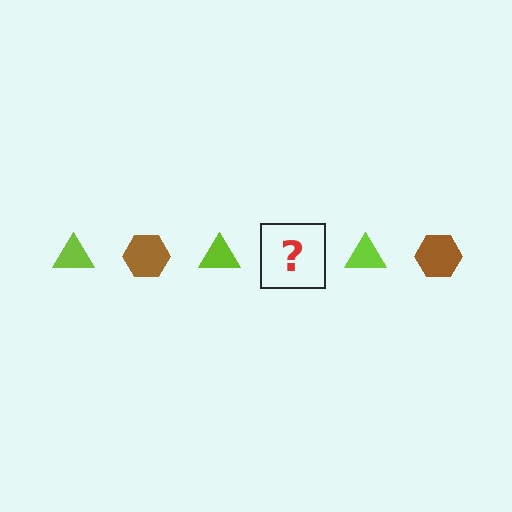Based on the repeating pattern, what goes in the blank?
The blank should be a brown hexagon.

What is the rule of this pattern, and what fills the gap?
The rule is that the pattern alternates between lime triangle and brown hexagon. The gap should be filled with a brown hexagon.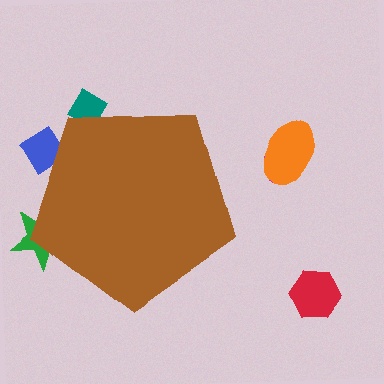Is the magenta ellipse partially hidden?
No, the magenta ellipse is fully visible.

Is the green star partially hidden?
Yes, the green star is partially hidden behind the brown pentagon.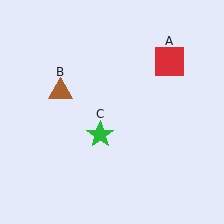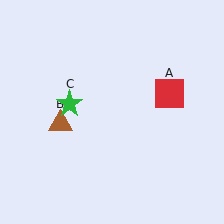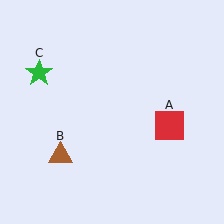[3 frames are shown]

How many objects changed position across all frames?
3 objects changed position: red square (object A), brown triangle (object B), green star (object C).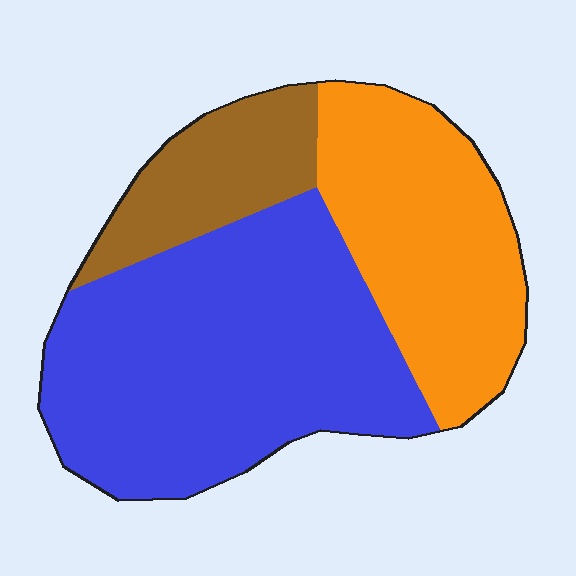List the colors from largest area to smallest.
From largest to smallest: blue, orange, brown.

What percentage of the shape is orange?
Orange takes up about one third (1/3) of the shape.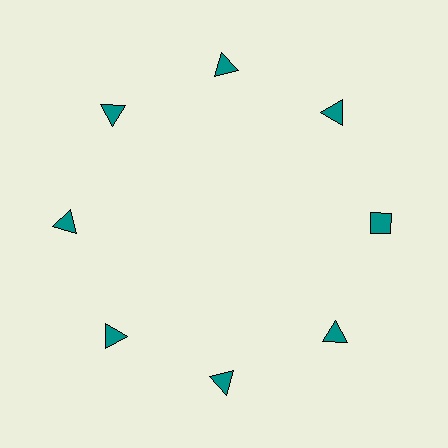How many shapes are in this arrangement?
There are 8 shapes arranged in a ring pattern.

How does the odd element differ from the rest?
It has a different shape: diamond instead of triangle.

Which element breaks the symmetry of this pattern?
The teal diamond at roughly the 3 o'clock position breaks the symmetry. All other shapes are teal triangles.